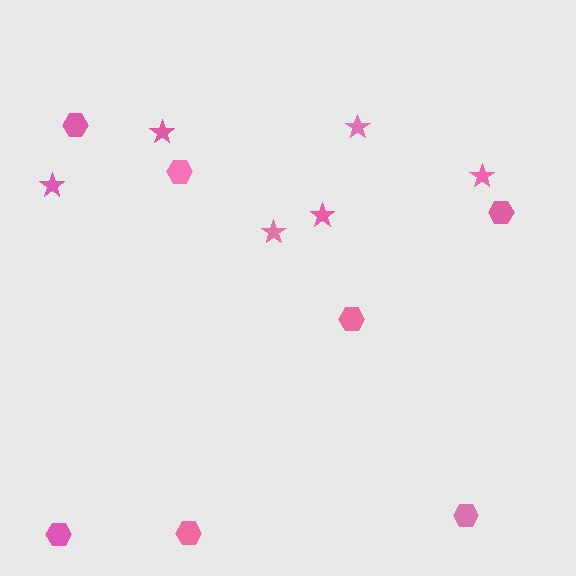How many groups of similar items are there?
There are 2 groups: one group of stars (6) and one group of hexagons (7).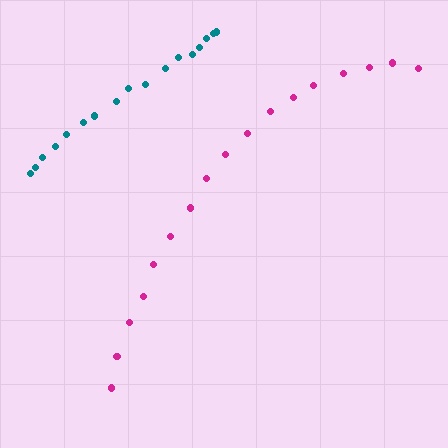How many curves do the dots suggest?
There are 2 distinct paths.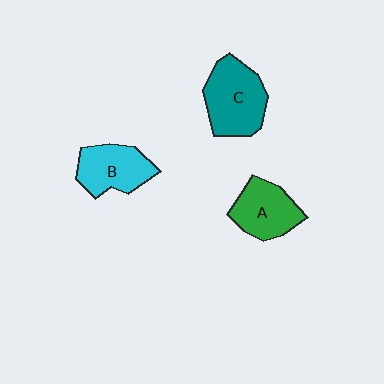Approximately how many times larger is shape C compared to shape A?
Approximately 1.3 times.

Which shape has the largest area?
Shape C (teal).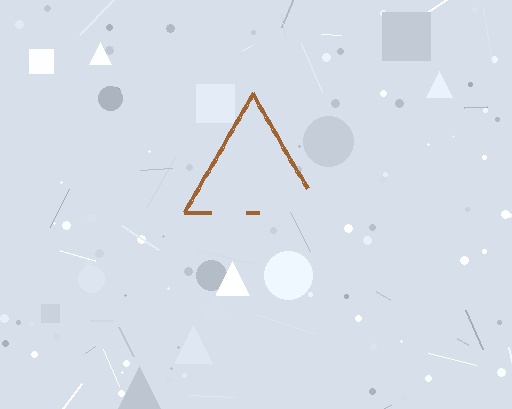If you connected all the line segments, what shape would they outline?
They would outline a triangle.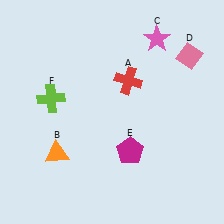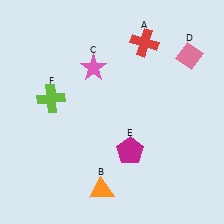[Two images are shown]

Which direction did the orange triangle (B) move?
The orange triangle (B) moved right.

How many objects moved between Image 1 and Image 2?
3 objects moved between the two images.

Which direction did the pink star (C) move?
The pink star (C) moved left.